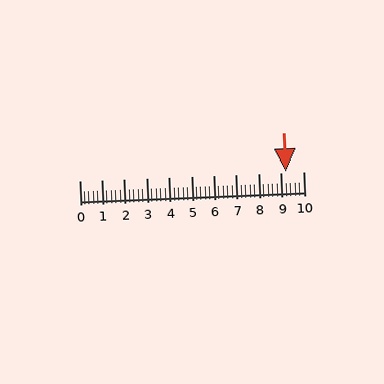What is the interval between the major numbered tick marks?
The major tick marks are spaced 1 units apart.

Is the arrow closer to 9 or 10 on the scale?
The arrow is closer to 9.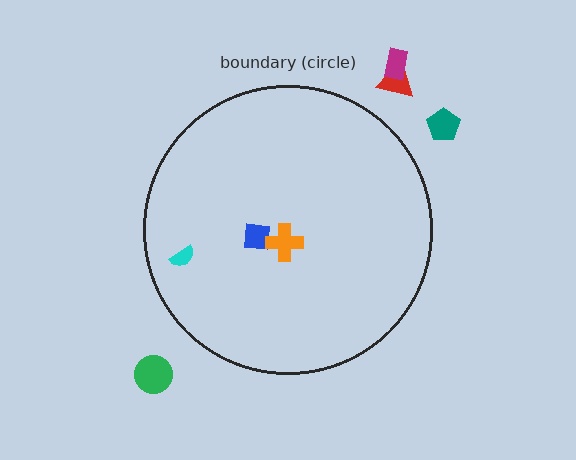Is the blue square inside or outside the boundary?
Inside.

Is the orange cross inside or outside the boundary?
Inside.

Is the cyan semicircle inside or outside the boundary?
Inside.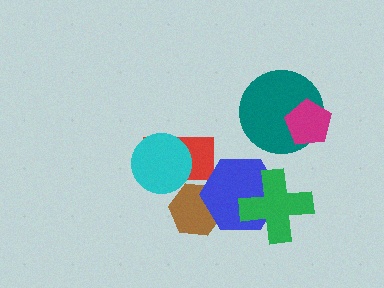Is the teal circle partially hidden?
Yes, it is partially covered by another shape.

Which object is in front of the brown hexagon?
The blue hexagon is in front of the brown hexagon.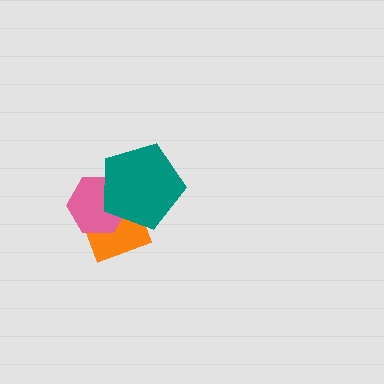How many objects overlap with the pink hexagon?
2 objects overlap with the pink hexagon.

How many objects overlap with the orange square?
2 objects overlap with the orange square.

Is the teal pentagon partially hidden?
No, no other shape covers it.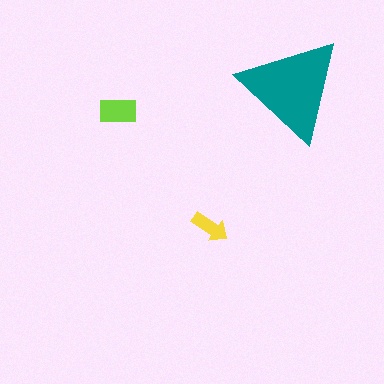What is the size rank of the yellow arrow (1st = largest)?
3rd.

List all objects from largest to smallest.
The teal triangle, the lime rectangle, the yellow arrow.